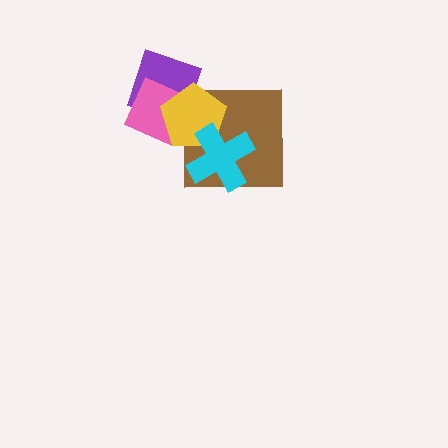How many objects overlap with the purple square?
2 objects overlap with the purple square.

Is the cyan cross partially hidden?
No, no other shape covers it.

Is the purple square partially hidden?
Yes, it is partially covered by another shape.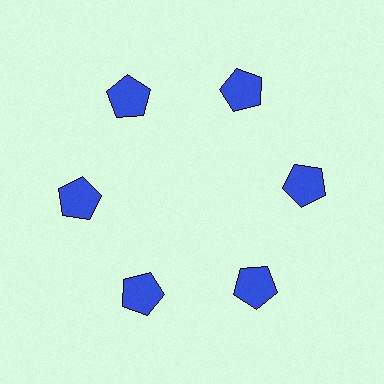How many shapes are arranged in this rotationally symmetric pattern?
There are 6 shapes, arranged in 6 groups of 1.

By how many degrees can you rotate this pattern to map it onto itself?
The pattern maps onto itself every 60 degrees of rotation.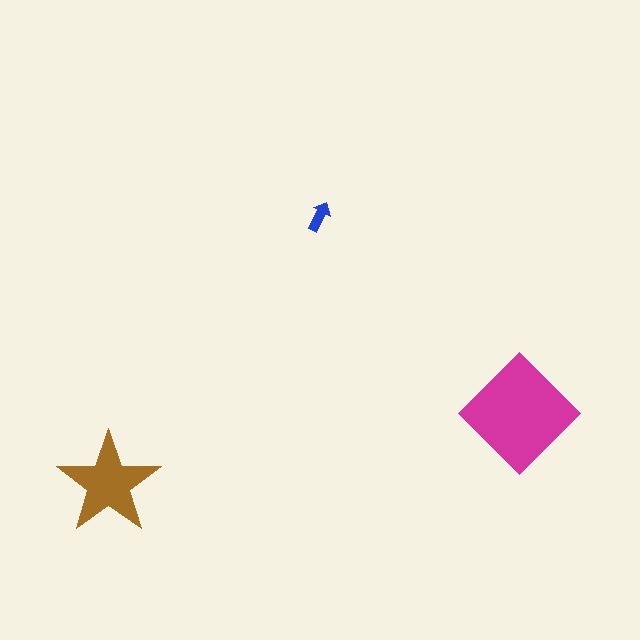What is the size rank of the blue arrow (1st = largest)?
3rd.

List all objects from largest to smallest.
The magenta diamond, the brown star, the blue arrow.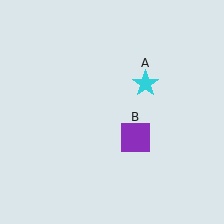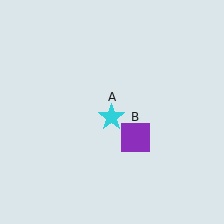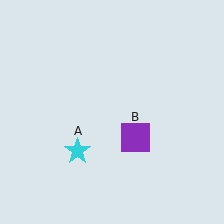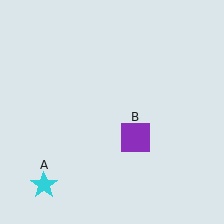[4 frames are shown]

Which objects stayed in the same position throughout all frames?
Purple square (object B) remained stationary.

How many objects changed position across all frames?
1 object changed position: cyan star (object A).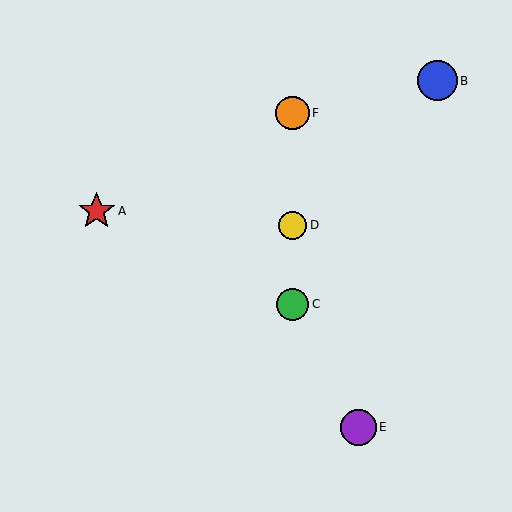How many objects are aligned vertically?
3 objects (C, D, F) are aligned vertically.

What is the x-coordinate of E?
Object E is at x≈358.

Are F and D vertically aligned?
Yes, both are at x≈292.